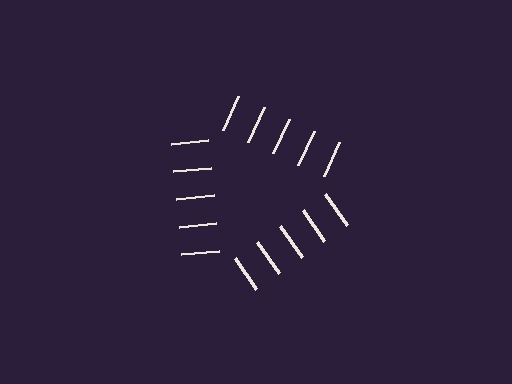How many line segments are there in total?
15 — 5 along each of the 3 edges.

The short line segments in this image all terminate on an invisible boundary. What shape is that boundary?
An illusory triangle — the line segments terminate on its edges but no continuous stroke is drawn.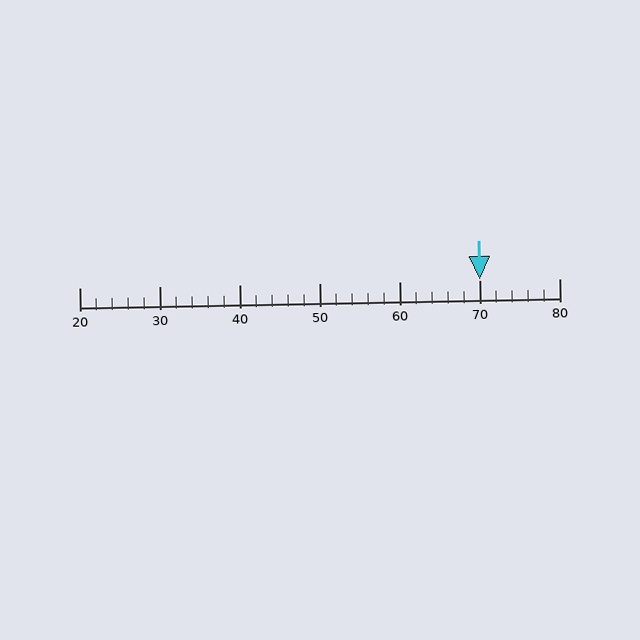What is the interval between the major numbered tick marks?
The major tick marks are spaced 10 units apart.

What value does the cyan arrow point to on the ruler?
The cyan arrow points to approximately 70.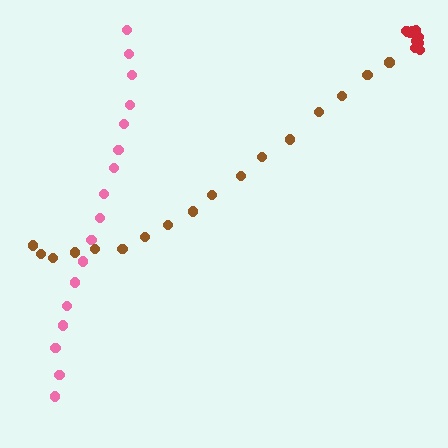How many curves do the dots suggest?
There are 3 distinct paths.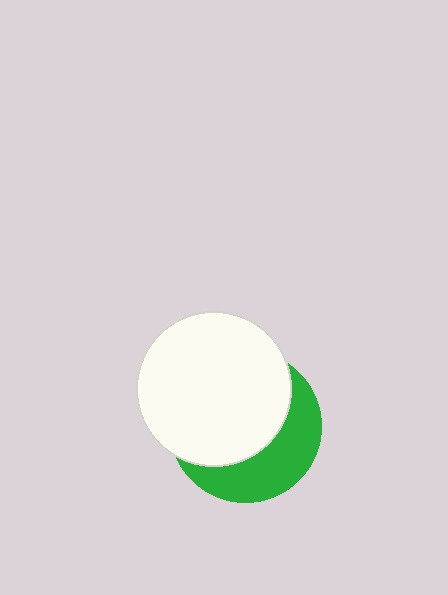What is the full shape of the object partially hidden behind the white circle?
The partially hidden object is a green circle.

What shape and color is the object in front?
The object in front is a white circle.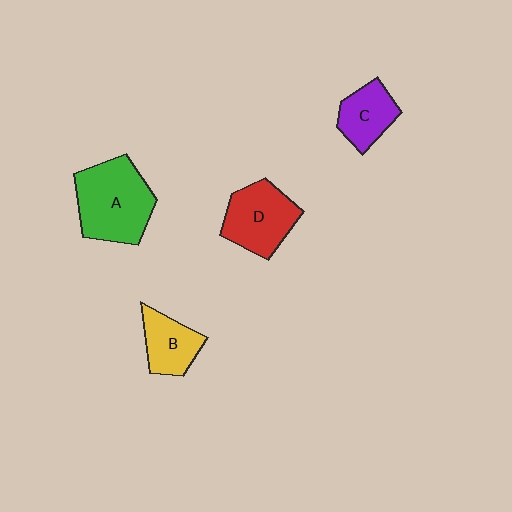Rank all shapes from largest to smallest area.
From largest to smallest: A (green), D (red), B (yellow), C (purple).